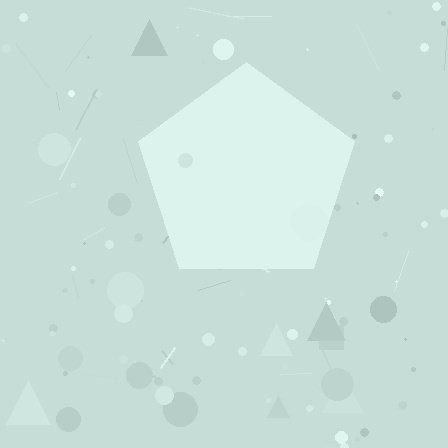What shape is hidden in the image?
A pentagon is hidden in the image.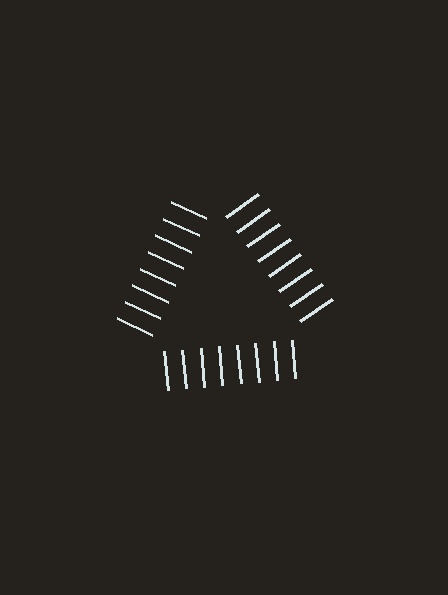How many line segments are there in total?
24 — 8 along each of the 3 edges.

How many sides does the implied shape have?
3 sides — the line-ends trace a triangle.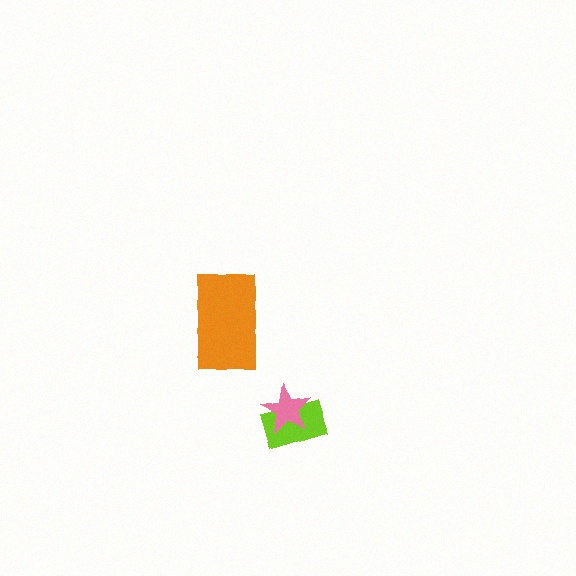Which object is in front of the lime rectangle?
The pink star is in front of the lime rectangle.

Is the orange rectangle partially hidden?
No, no other shape covers it.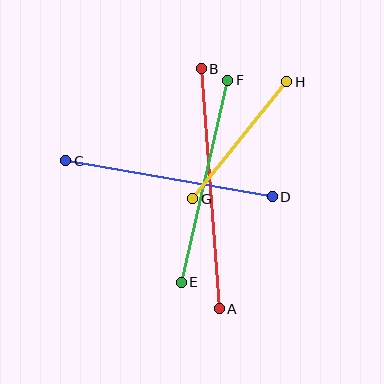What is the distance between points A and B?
The distance is approximately 241 pixels.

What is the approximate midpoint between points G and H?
The midpoint is at approximately (240, 140) pixels.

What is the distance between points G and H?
The distance is approximately 150 pixels.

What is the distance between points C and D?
The distance is approximately 210 pixels.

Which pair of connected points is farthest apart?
Points A and B are farthest apart.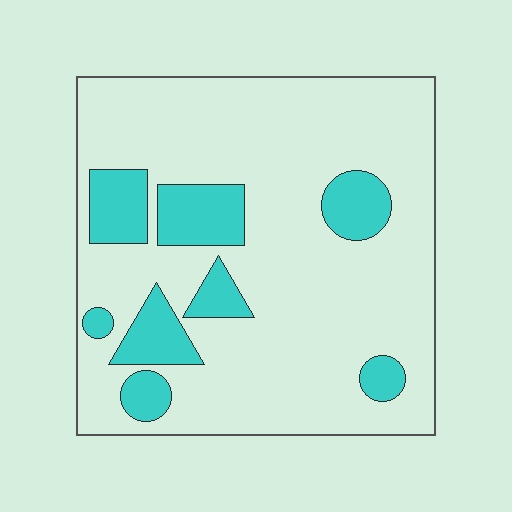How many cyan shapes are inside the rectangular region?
8.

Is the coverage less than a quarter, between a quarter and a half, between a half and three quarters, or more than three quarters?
Less than a quarter.